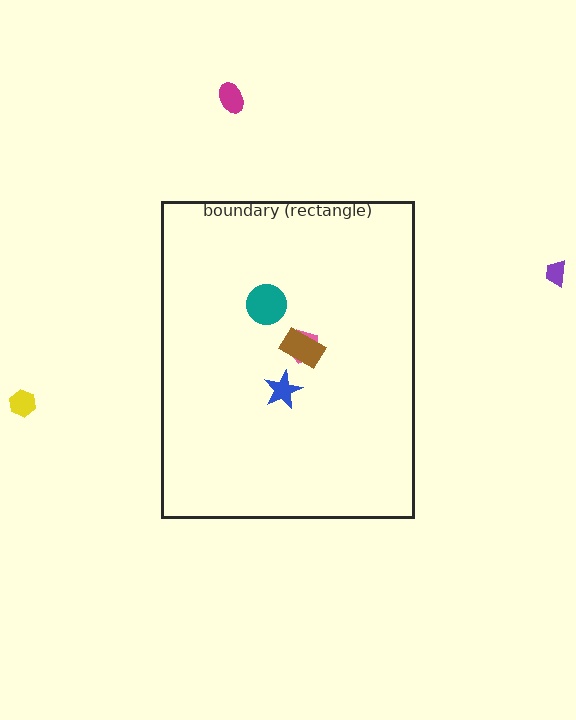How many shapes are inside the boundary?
4 inside, 3 outside.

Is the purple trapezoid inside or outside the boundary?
Outside.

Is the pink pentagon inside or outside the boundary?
Inside.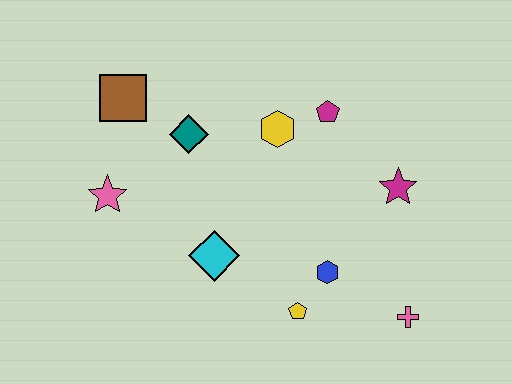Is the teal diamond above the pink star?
Yes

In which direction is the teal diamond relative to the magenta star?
The teal diamond is to the left of the magenta star.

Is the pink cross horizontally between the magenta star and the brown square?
No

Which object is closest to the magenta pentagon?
The yellow hexagon is closest to the magenta pentagon.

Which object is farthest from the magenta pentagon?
The pink star is farthest from the magenta pentagon.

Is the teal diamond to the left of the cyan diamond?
Yes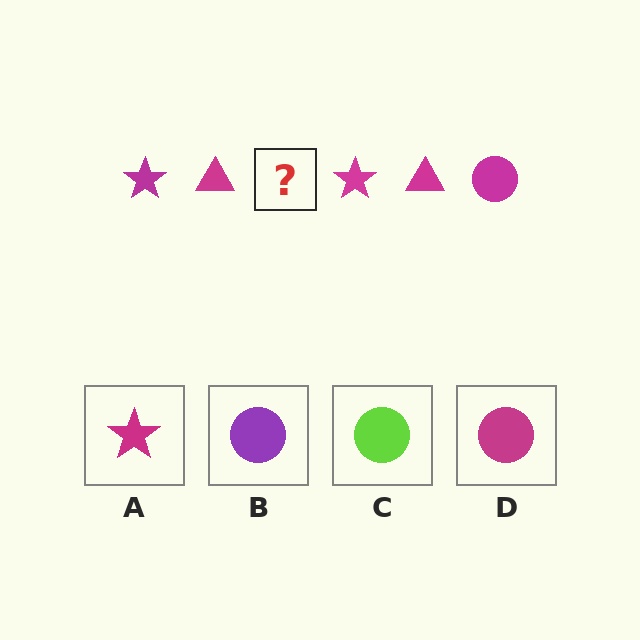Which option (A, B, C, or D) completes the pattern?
D.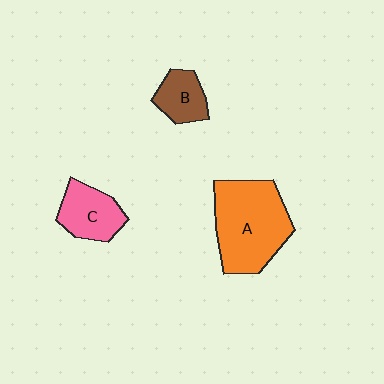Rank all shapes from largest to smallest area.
From largest to smallest: A (orange), C (pink), B (brown).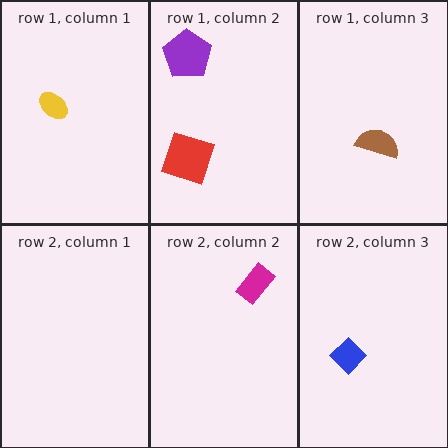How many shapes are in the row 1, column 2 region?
2.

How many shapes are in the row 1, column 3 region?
1.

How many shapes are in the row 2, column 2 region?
1.